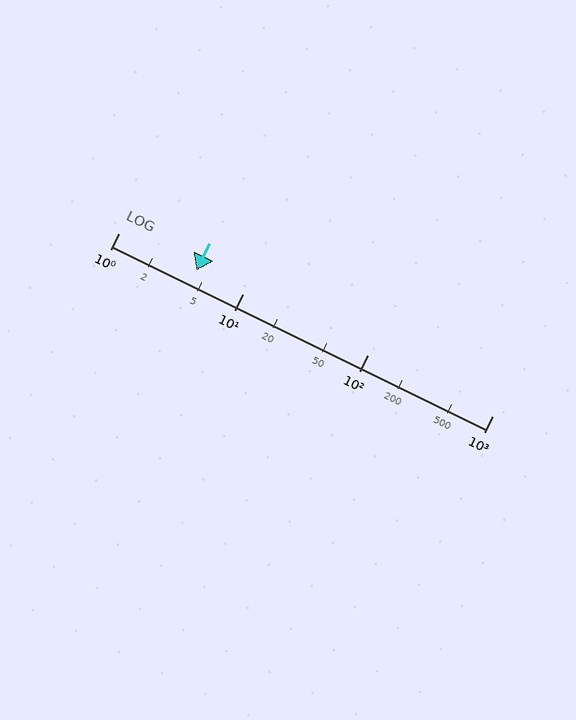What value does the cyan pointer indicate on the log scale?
The pointer indicates approximately 4.2.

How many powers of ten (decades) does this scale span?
The scale spans 3 decades, from 1 to 1000.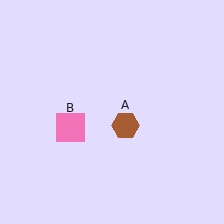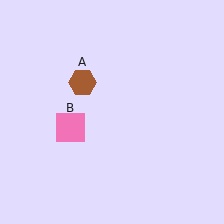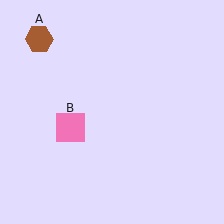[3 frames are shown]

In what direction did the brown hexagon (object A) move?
The brown hexagon (object A) moved up and to the left.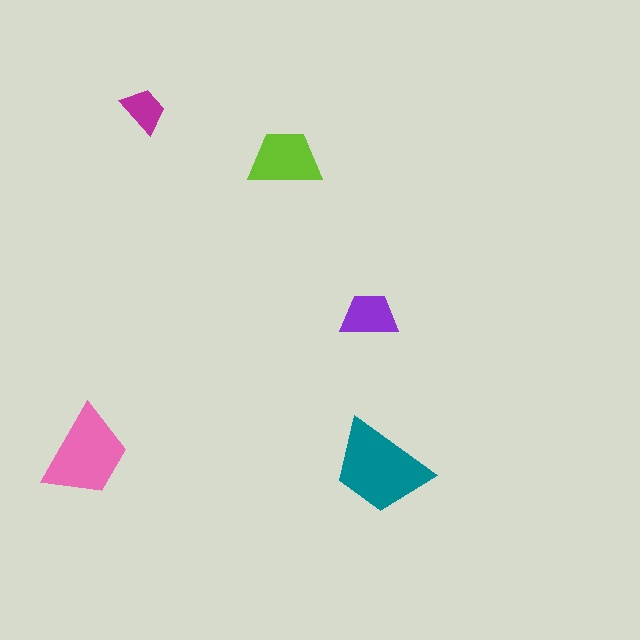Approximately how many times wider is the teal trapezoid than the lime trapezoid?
About 1.5 times wider.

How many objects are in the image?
There are 5 objects in the image.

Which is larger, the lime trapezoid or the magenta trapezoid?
The lime one.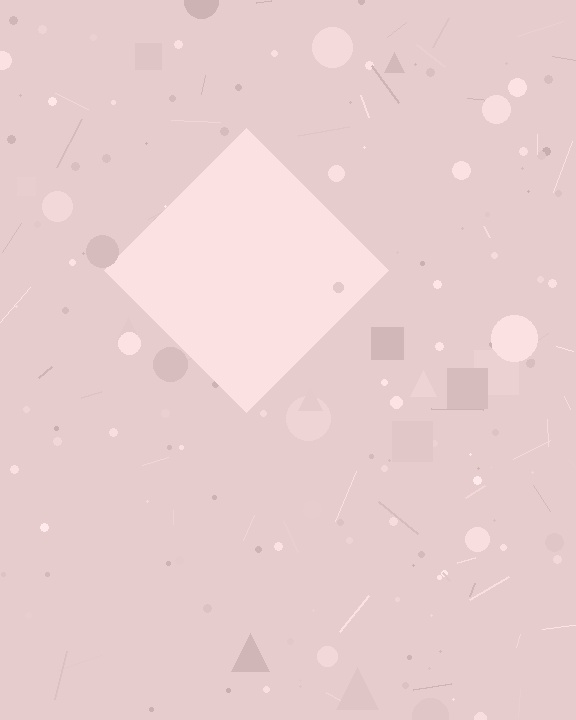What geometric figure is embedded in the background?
A diamond is embedded in the background.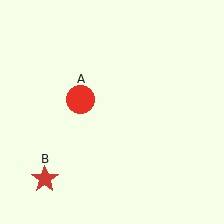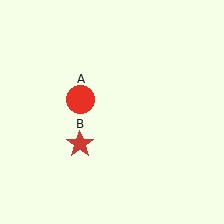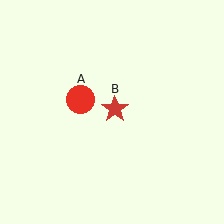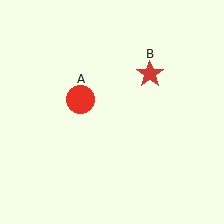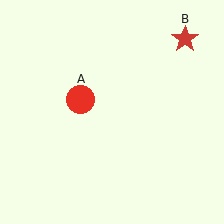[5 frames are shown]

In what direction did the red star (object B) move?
The red star (object B) moved up and to the right.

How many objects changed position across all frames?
1 object changed position: red star (object B).